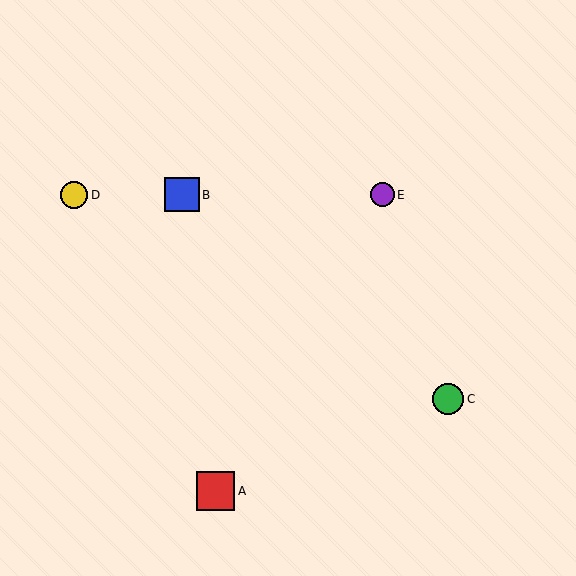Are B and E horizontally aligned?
Yes, both are at y≈195.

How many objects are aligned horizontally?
3 objects (B, D, E) are aligned horizontally.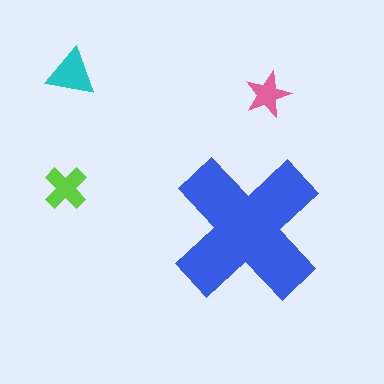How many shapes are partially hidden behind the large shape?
0 shapes are partially hidden.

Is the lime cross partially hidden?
No, the lime cross is fully visible.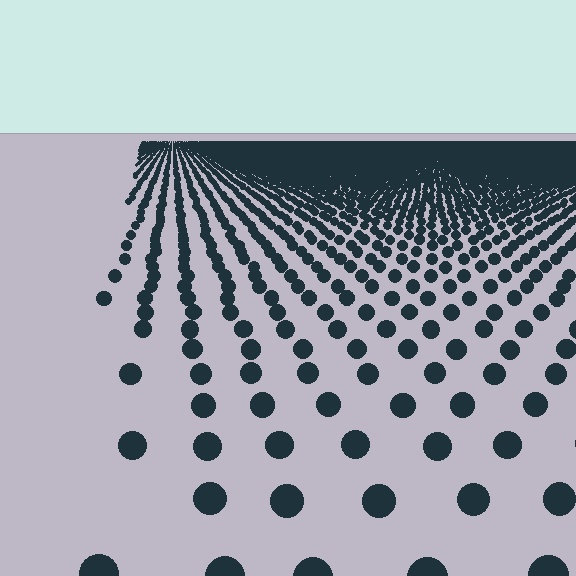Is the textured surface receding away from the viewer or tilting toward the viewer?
The surface is receding away from the viewer. Texture elements get smaller and denser toward the top.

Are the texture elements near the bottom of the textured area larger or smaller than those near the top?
Larger. Near the bottom, elements are closer to the viewer and appear at a bigger on-screen size.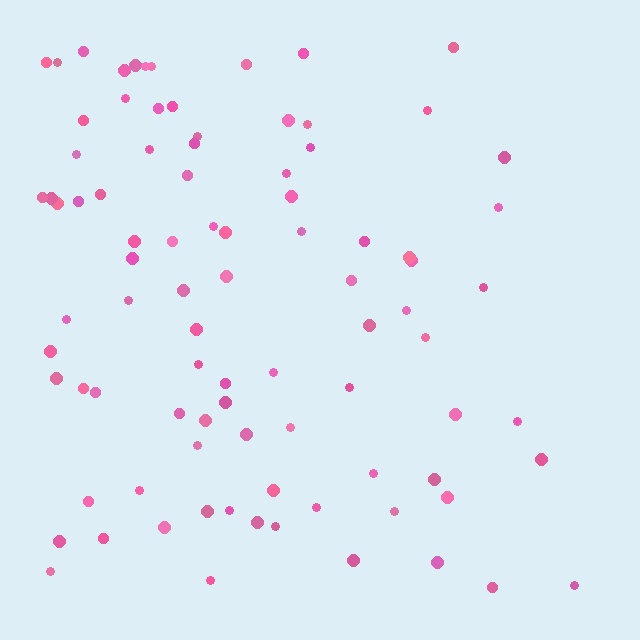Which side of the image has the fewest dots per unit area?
The right.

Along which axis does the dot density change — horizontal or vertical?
Horizontal.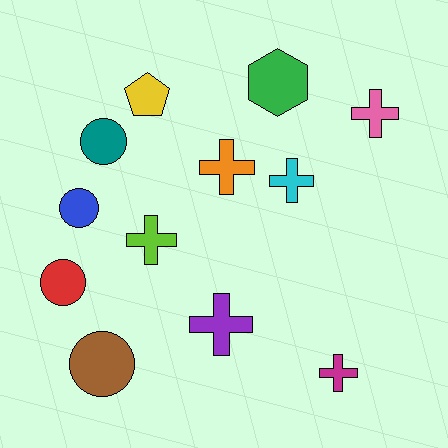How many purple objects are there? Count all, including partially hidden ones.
There is 1 purple object.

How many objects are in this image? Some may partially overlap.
There are 12 objects.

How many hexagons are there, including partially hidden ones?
There is 1 hexagon.